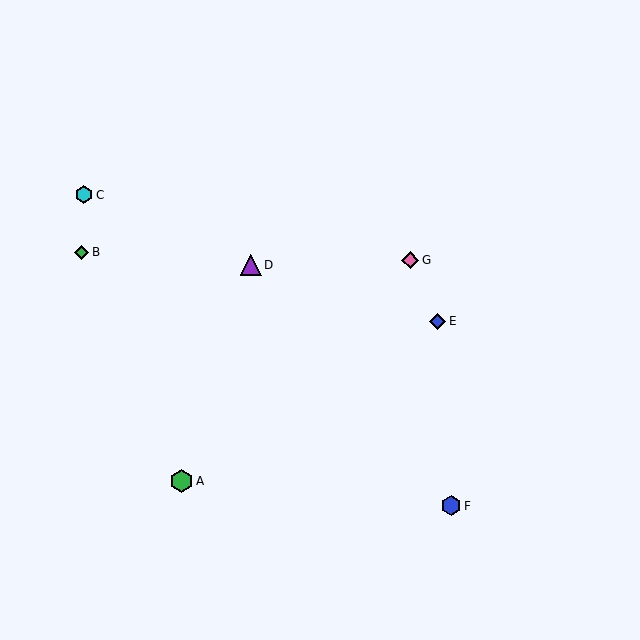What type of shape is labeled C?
Shape C is a cyan hexagon.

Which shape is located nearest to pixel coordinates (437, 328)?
The blue diamond (labeled E) at (438, 321) is nearest to that location.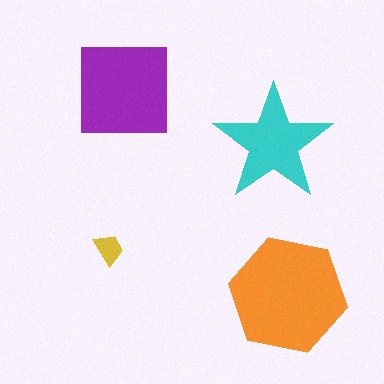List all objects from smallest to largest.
The yellow trapezoid, the cyan star, the purple square, the orange hexagon.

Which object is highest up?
The purple square is topmost.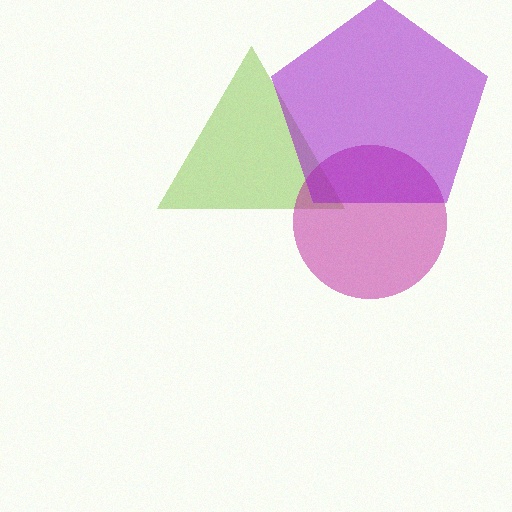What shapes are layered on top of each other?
The layered shapes are: a lime triangle, a magenta circle, a purple pentagon.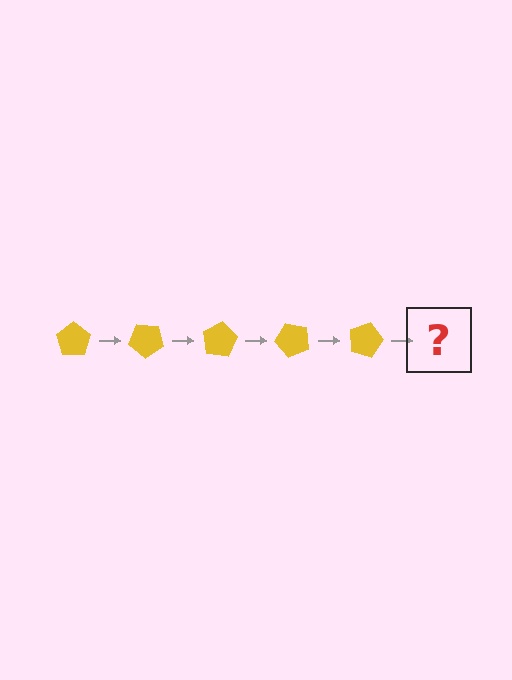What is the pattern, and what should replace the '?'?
The pattern is that the pentagon rotates 40 degrees each step. The '?' should be a yellow pentagon rotated 200 degrees.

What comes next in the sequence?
The next element should be a yellow pentagon rotated 200 degrees.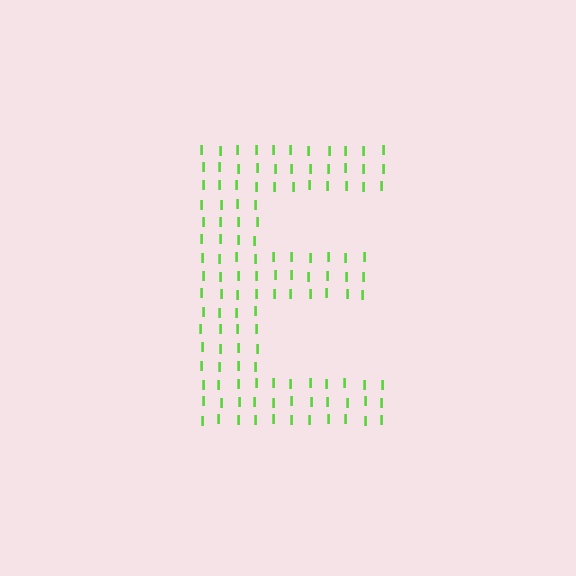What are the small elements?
The small elements are letter I's.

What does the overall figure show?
The overall figure shows the letter E.